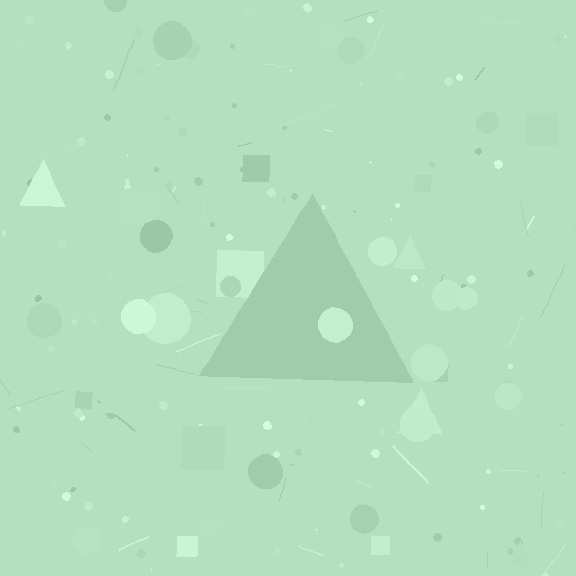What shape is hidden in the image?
A triangle is hidden in the image.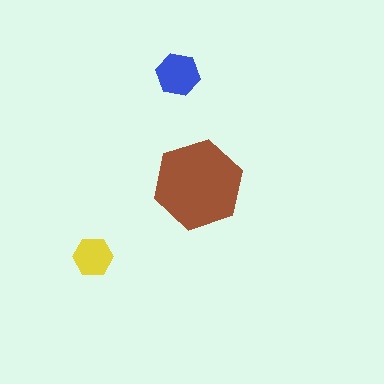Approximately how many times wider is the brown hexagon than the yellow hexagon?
About 2.5 times wider.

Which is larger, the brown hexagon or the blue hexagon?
The brown one.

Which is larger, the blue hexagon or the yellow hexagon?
The blue one.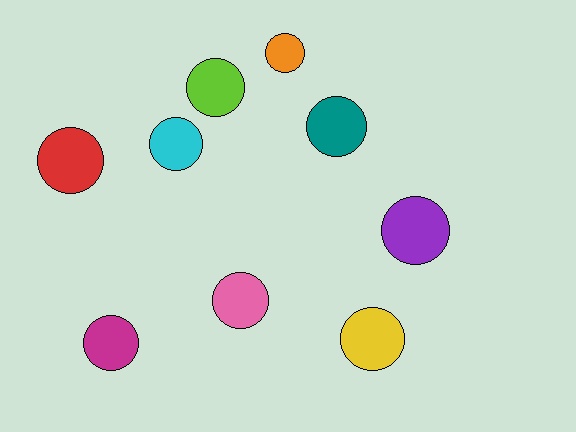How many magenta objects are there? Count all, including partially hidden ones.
There is 1 magenta object.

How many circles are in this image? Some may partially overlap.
There are 9 circles.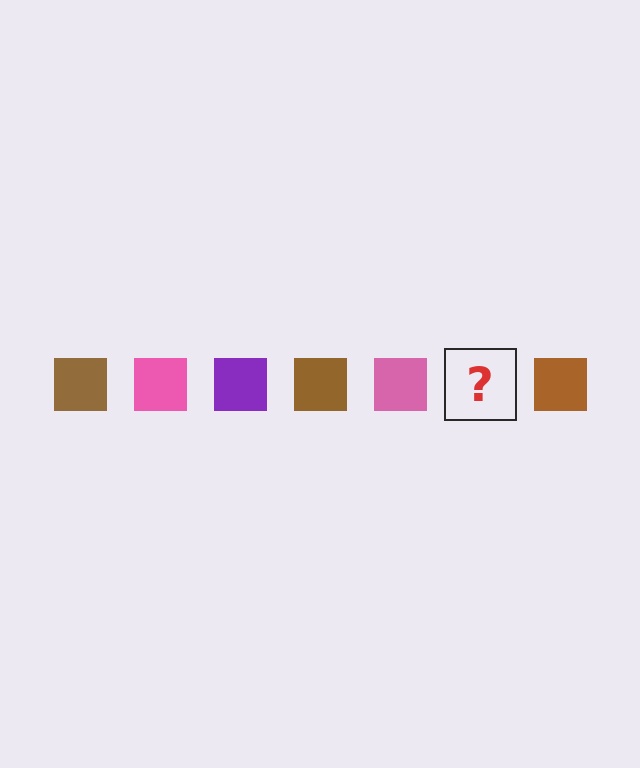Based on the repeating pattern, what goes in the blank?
The blank should be a purple square.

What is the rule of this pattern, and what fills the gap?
The rule is that the pattern cycles through brown, pink, purple squares. The gap should be filled with a purple square.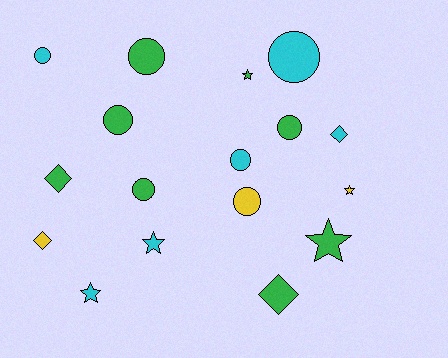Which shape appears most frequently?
Circle, with 8 objects.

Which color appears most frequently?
Green, with 8 objects.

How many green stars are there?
There are 2 green stars.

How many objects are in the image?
There are 17 objects.